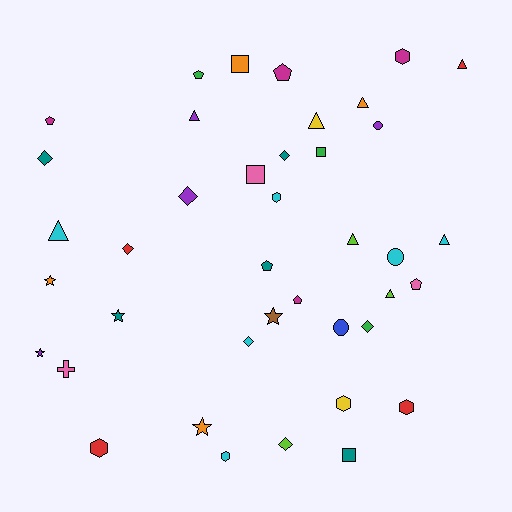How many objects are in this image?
There are 40 objects.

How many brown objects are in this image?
There is 1 brown object.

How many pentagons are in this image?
There are 6 pentagons.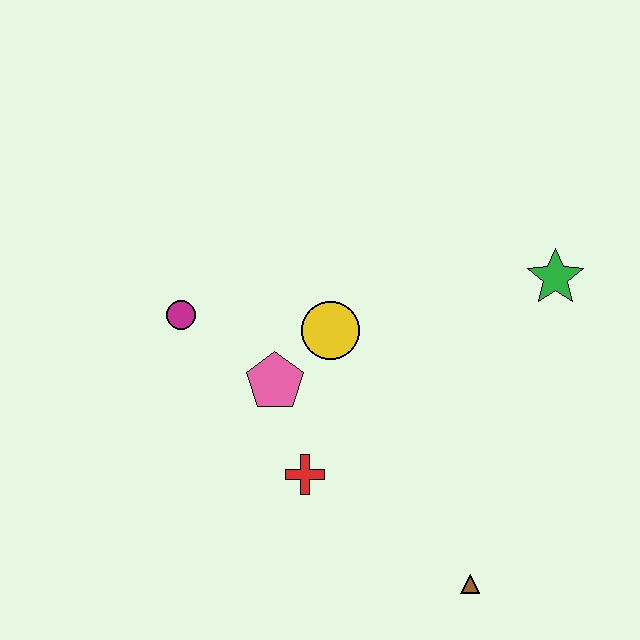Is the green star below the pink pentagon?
No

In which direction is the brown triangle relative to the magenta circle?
The brown triangle is to the right of the magenta circle.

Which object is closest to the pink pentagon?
The yellow circle is closest to the pink pentagon.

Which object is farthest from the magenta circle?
The brown triangle is farthest from the magenta circle.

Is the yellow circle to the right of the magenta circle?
Yes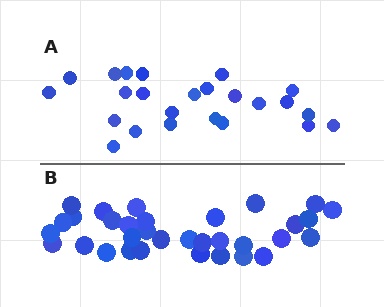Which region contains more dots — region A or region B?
Region B (the bottom region) has more dots.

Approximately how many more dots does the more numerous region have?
Region B has roughly 8 or so more dots than region A.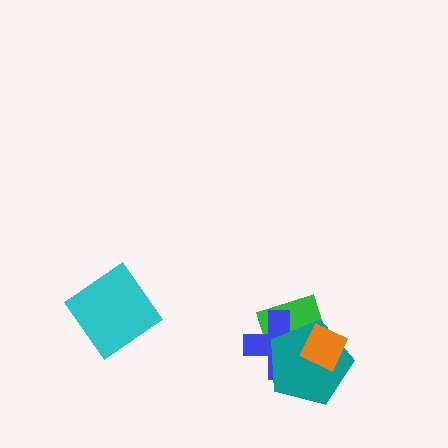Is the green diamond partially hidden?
Yes, it is partially covered by another shape.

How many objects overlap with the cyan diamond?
0 objects overlap with the cyan diamond.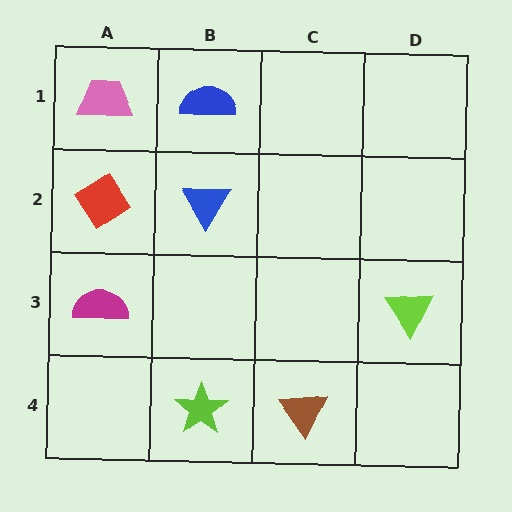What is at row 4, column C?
A brown triangle.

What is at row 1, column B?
A blue semicircle.